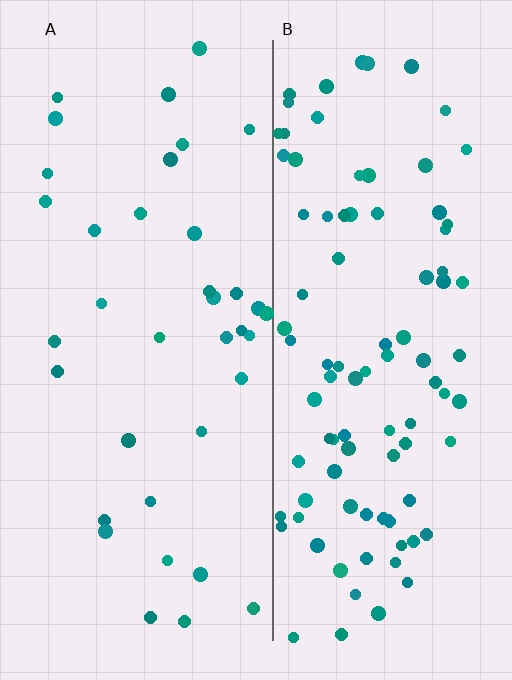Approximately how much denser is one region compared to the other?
Approximately 2.6× — region B over region A.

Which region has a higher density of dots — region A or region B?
B (the right).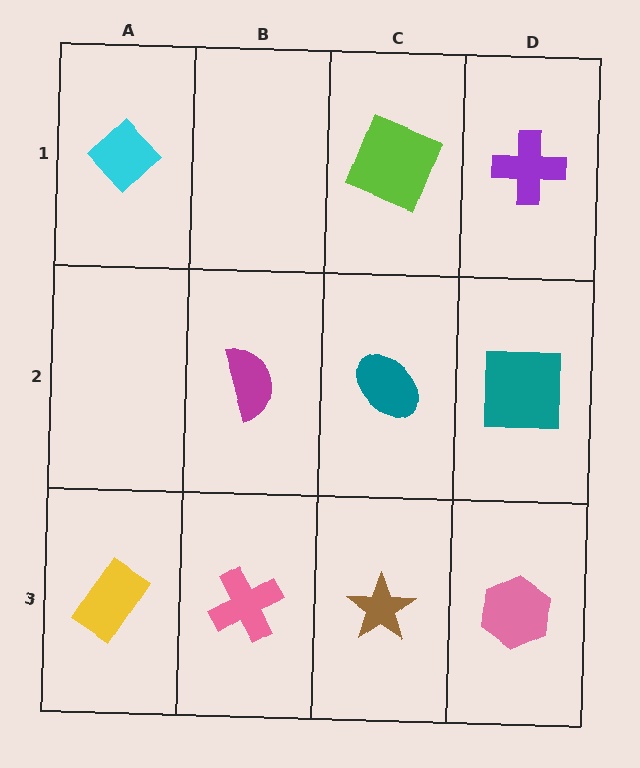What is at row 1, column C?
A lime square.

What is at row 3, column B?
A pink cross.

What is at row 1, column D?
A purple cross.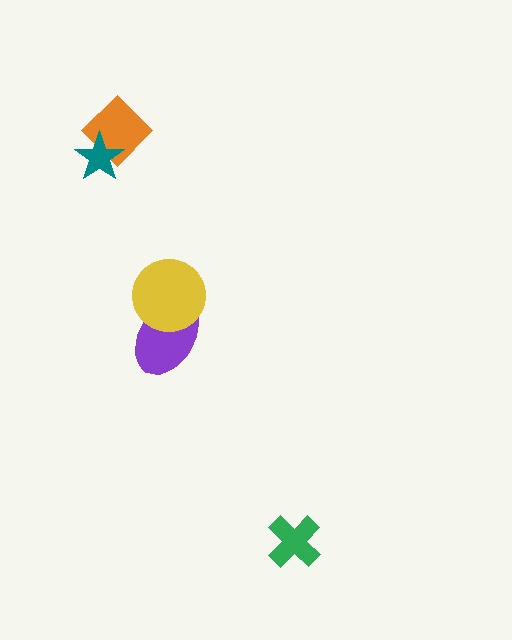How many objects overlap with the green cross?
0 objects overlap with the green cross.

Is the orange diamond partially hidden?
Yes, it is partially covered by another shape.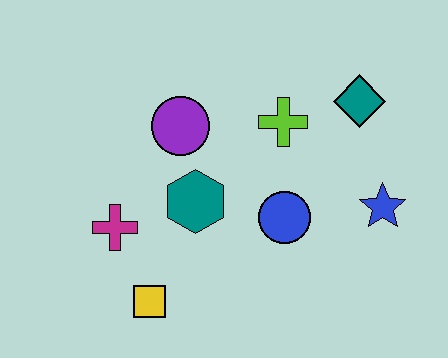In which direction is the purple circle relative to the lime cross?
The purple circle is to the left of the lime cross.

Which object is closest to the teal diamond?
The lime cross is closest to the teal diamond.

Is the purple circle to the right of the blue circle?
No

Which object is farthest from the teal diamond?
The yellow square is farthest from the teal diamond.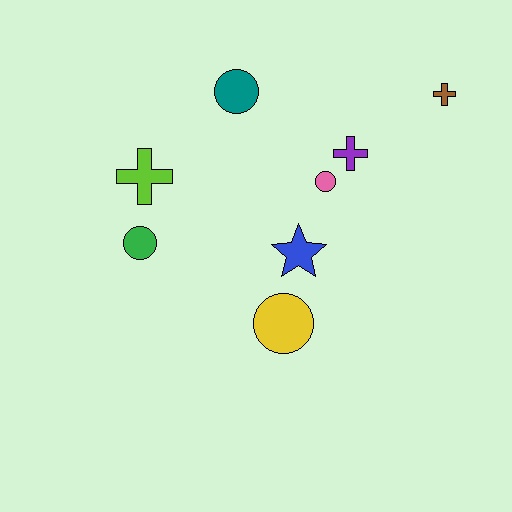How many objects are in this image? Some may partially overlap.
There are 8 objects.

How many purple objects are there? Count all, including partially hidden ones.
There is 1 purple object.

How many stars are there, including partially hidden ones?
There is 1 star.